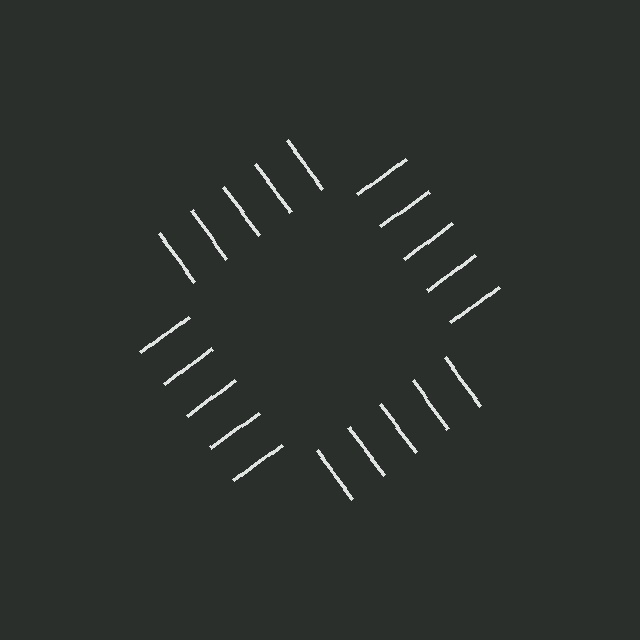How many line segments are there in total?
20 — 5 along each of the 4 edges.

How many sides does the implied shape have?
4 sides — the line-ends trace a square.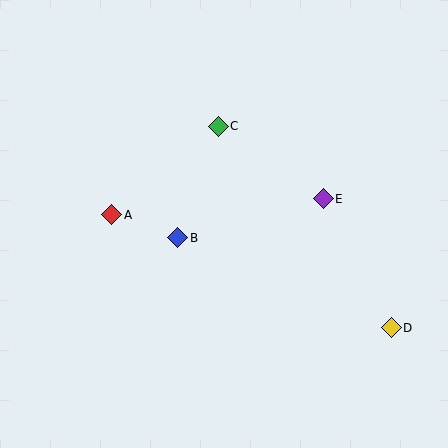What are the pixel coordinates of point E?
Point E is at (323, 199).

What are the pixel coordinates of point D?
Point D is at (391, 328).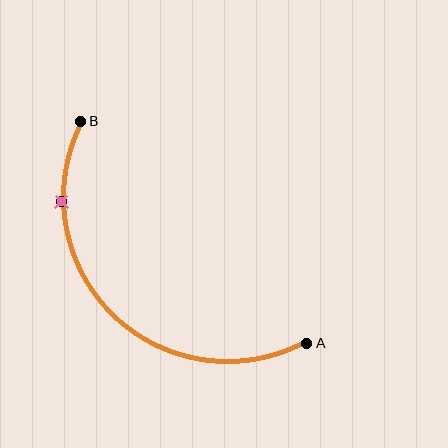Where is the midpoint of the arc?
The arc midpoint is the point on the curve farthest from the straight line joining A and B. It sits below and to the left of that line.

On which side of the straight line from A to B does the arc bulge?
The arc bulges below and to the left of the straight line connecting A and B.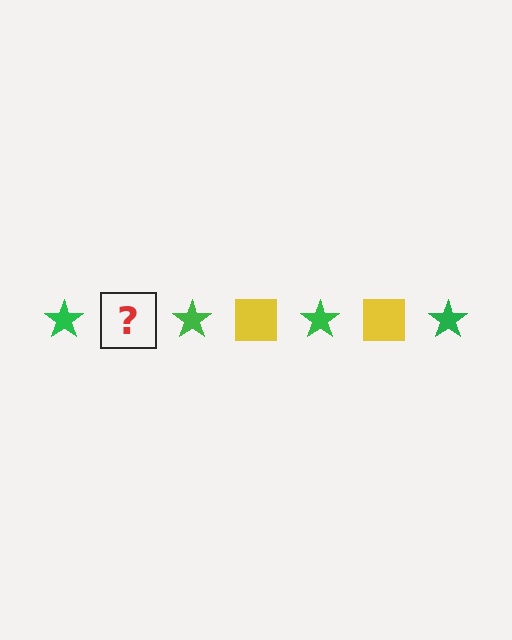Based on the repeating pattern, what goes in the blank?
The blank should be a yellow square.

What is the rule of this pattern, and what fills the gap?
The rule is that the pattern alternates between green star and yellow square. The gap should be filled with a yellow square.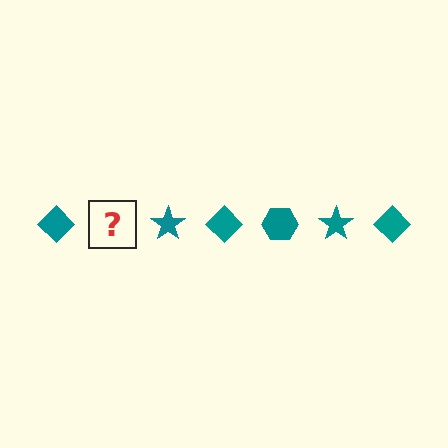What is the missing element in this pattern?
The missing element is a teal hexagon.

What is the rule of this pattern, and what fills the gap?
The rule is that the pattern cycles through diamond, hexagon, star shapes in teal. The gap should be filled with a teal hexagon.